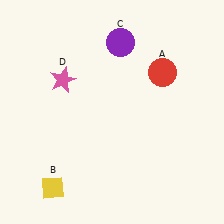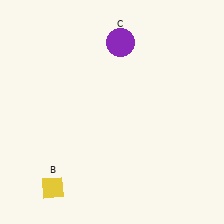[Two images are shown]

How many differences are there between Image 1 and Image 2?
There are 2 differences between the two images.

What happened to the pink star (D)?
The pink star (D) was removed in Image 2. It was in the top-left area of Image 1.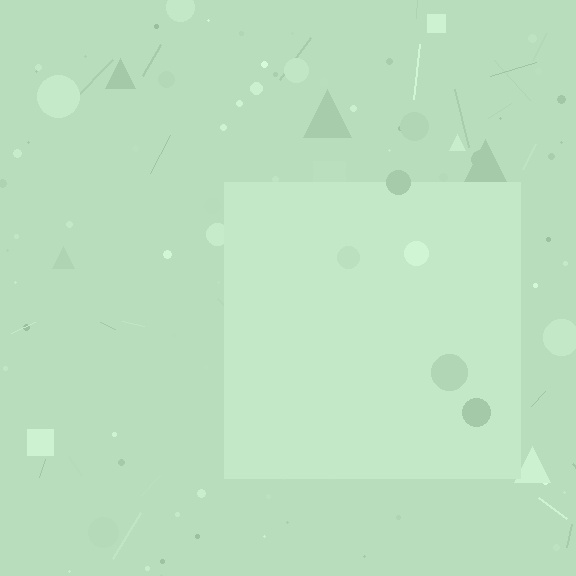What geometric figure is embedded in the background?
A square is embedded in the background.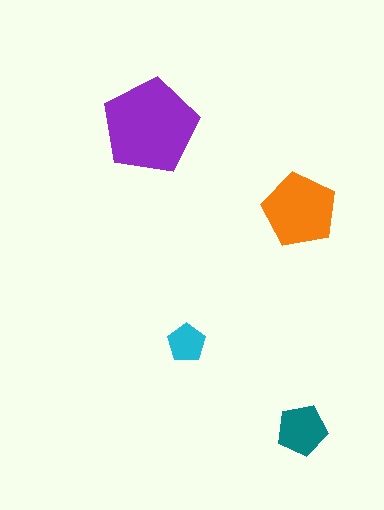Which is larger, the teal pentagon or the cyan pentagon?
The teal one.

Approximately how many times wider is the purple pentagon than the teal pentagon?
About 2 times wider.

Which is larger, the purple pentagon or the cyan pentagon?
The purple one.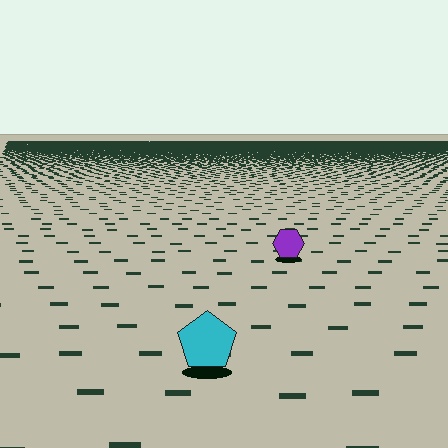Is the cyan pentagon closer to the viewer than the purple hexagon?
Yes. The cyan pentagon is closer — you can tell from the texture gradient: the ground texture is coarser near it.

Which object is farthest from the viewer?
The purple hexagon is farthest from the viewer. It appears smaller and the ground texture around it is denser.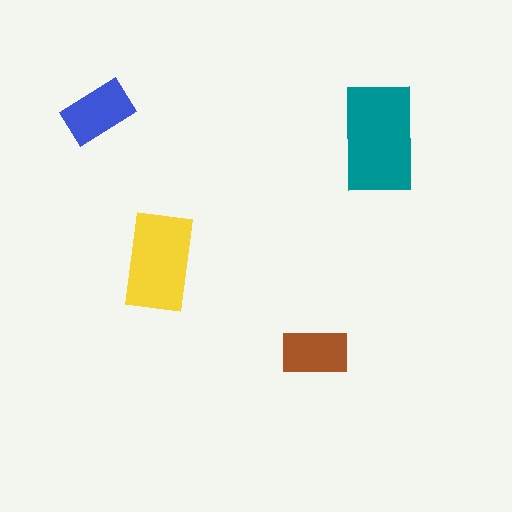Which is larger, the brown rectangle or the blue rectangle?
The blue one.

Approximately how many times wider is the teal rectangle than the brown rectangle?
About 1.5 times wider.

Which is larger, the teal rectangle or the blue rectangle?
The teal one.